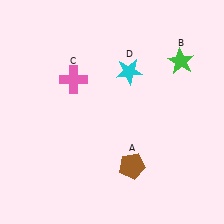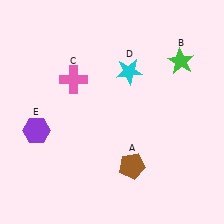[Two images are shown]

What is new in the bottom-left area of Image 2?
A purple hexagon (E) was added in the bottom-left area of Image 2.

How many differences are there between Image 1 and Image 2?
There is 1 difference between the two images.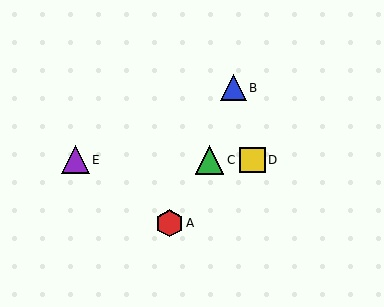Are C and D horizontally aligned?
Yes, both are at y≈160.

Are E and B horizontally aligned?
No, E is at y≈160 and B is at y≈88.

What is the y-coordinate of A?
Object A is at y≈223.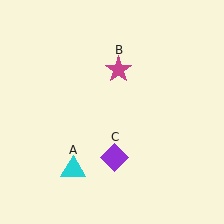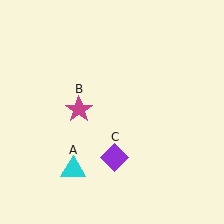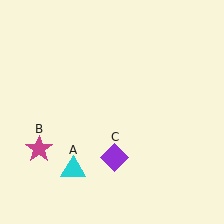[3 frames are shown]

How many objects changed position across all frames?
1 object changed position: magenta star (object B).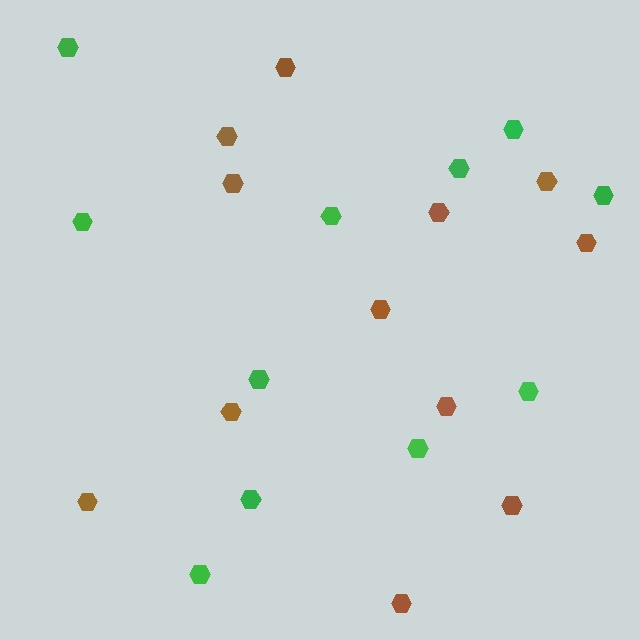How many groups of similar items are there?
There are 2 groups: one group of green hexagons (11) and one group of brown hexagons (12).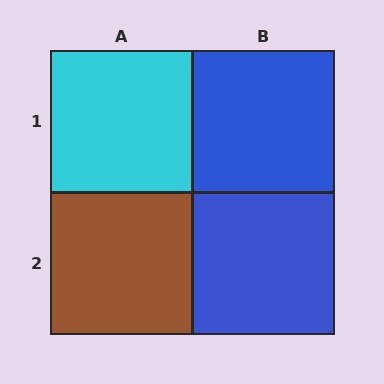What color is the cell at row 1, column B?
Blue.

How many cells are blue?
2 cells are blue.